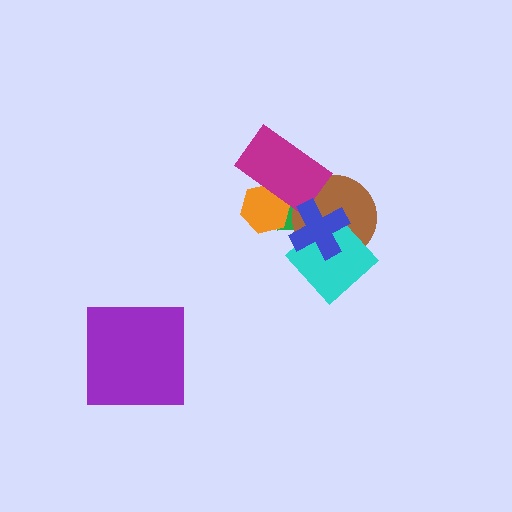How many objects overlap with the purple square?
0 objects overlap with the purple square.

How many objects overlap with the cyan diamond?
3 objects overlap with the cyan diamond.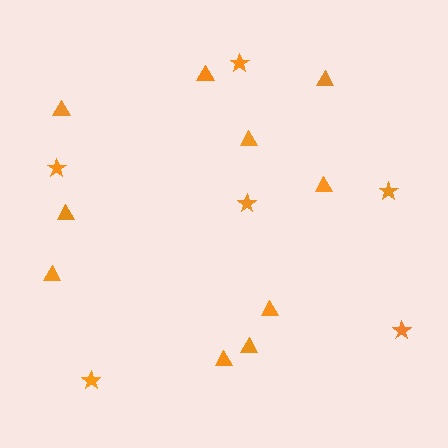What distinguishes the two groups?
There are 2 groups: one group of stars (6) and one group of triangles (10).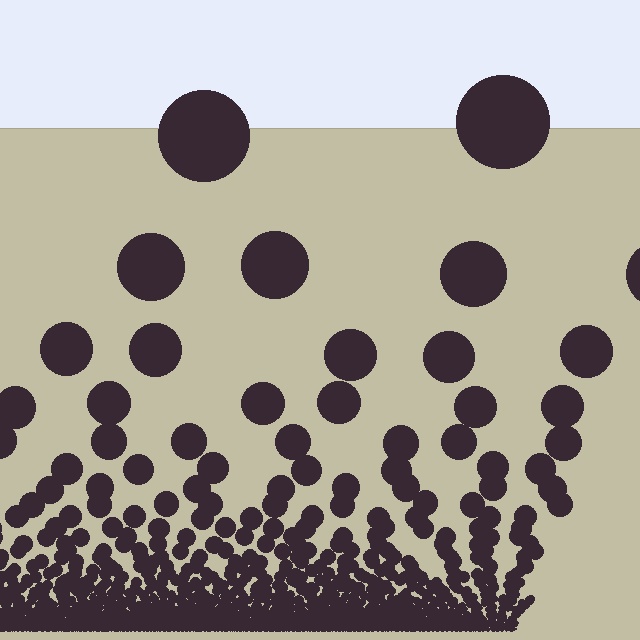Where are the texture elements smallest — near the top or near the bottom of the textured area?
Near the bottom.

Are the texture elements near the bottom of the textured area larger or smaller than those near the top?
Smaller. The gradient is inverted — elements near the bottom are smaller and denser.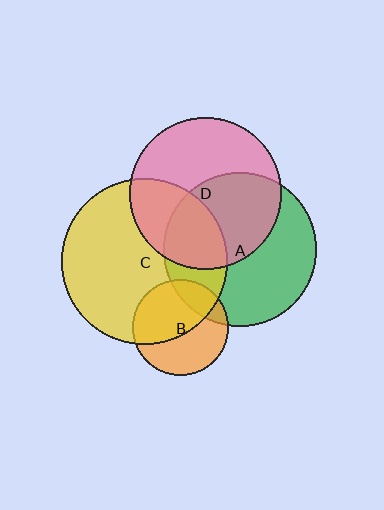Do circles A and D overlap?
Yes.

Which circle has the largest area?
Circle C (yellow).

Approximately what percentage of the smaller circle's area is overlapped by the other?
Approximately 45%.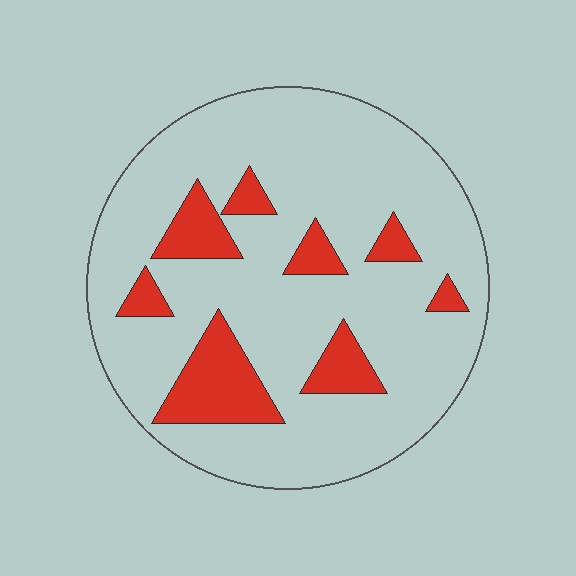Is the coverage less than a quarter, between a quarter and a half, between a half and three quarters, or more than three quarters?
Less than a quarter.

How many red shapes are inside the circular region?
8.